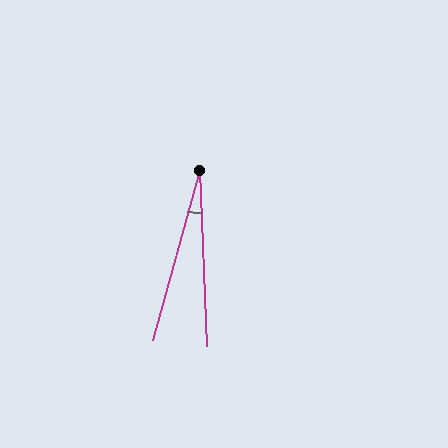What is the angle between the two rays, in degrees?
Approximately 18 degrees.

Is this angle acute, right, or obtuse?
It is acute.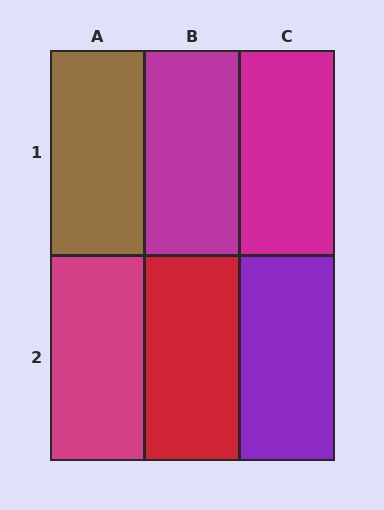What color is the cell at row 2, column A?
Magenta.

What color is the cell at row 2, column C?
Purple.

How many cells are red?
1 cell is red.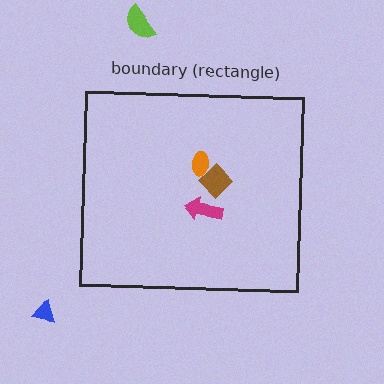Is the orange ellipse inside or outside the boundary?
Inside.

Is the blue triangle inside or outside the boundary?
Outside.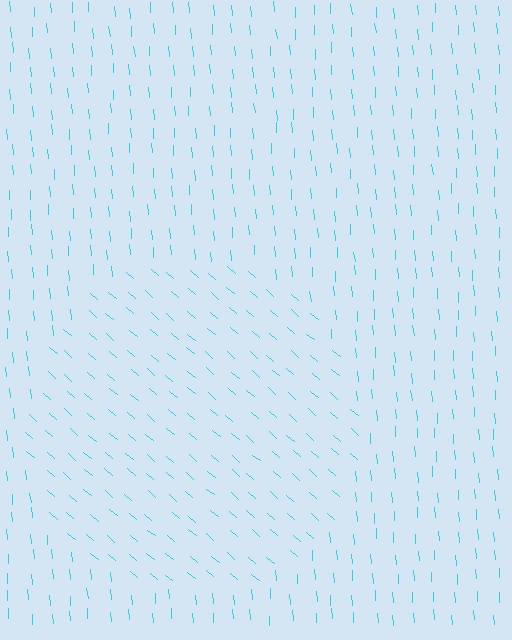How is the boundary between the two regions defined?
The boundary is defined purely by a change in line orientation (approximately 45 degrees difference). All lines are the same color and thickness.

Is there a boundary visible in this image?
Yes, there is a texture boundary formed by a change in line orientation.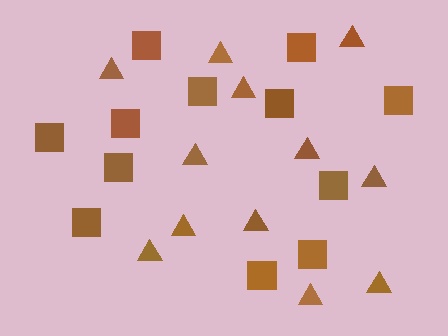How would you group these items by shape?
There are 2 groups: one group of squares (12) and one group of triangles (12).